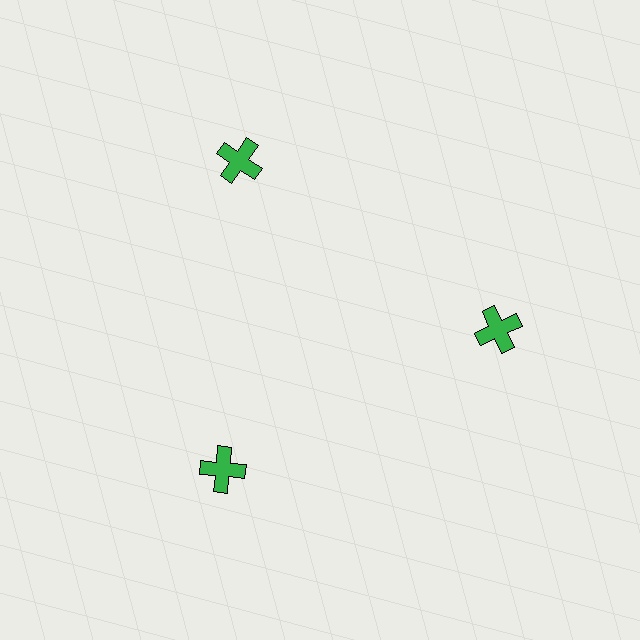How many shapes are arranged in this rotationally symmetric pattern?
There are 3 shapes, arranged in 3 groups of 1.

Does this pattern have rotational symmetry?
Yes, this pattern has 3-fold rotational symmetry. It looks the same after rotating 120 degrees around the center.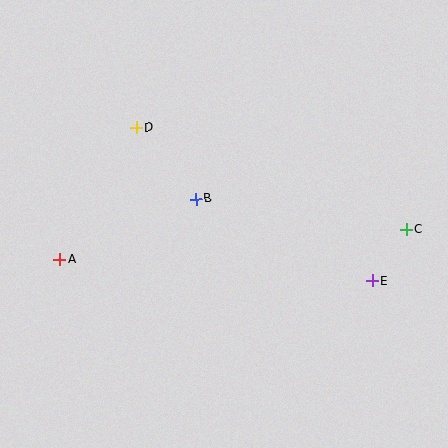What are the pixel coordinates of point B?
Point B is at (196, 199).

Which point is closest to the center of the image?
Point B at (196, 199) is closest to the center.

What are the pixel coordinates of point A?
Point A is at (59, 260).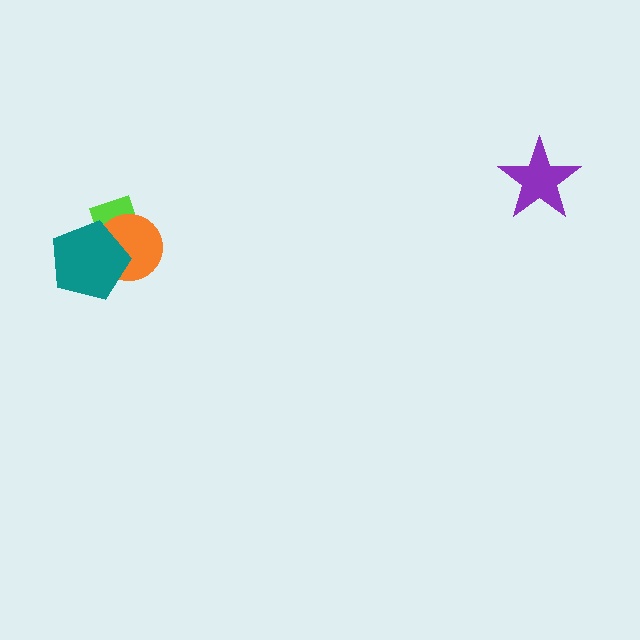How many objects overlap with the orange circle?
2 objects overlap with the orange circle.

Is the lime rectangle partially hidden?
Yes, it is partially covered by another shape.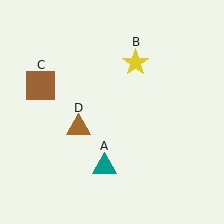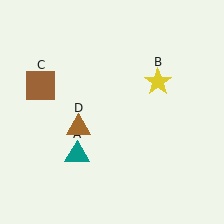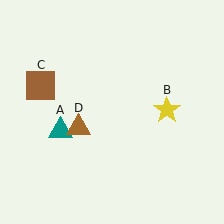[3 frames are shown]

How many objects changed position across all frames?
2 objects changed position: teal triangle (object A), yellow star (object B).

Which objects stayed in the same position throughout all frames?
Brown square (object C) and brown triangle (object D) remained stationary.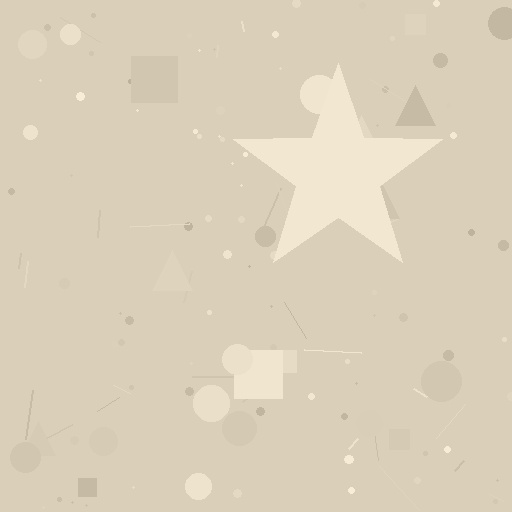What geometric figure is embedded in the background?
A star is embedded in the background.